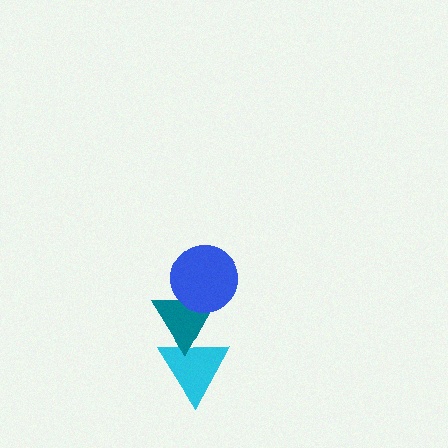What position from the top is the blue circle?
The blue circle is 1st from the top.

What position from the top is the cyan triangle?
The cyan triangle is 3rd from the top.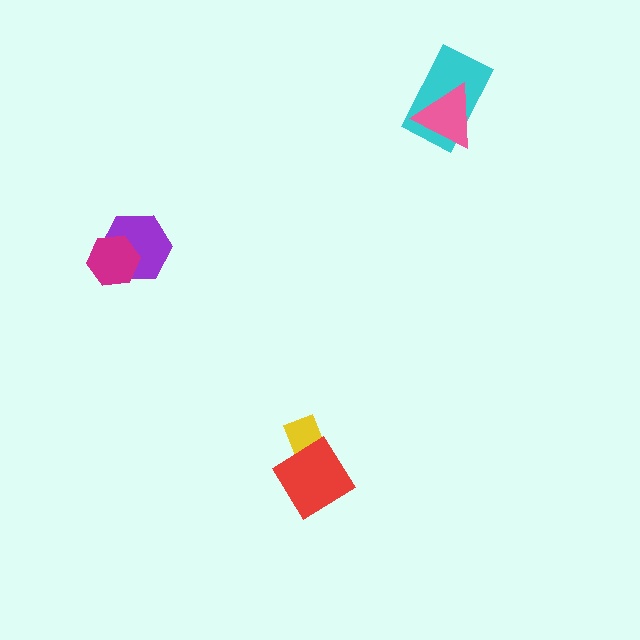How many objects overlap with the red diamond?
1 object overlaps with the red diamond.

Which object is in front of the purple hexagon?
The magenta hexagon is in front of the purple hexagon.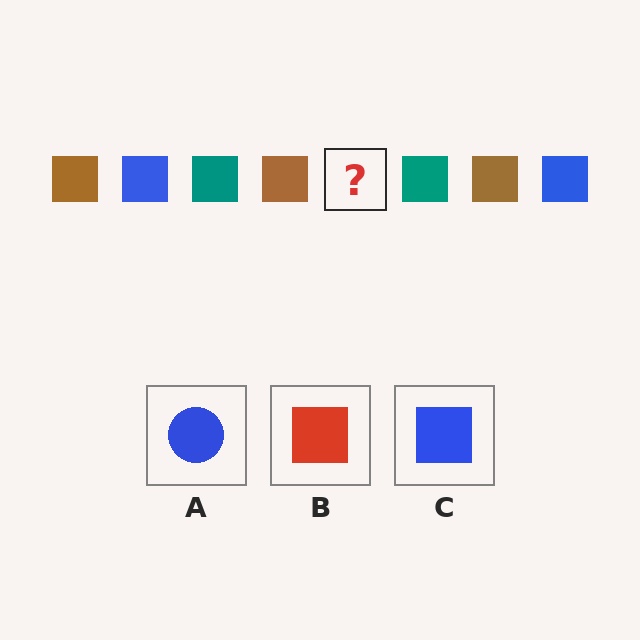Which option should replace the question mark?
Option C.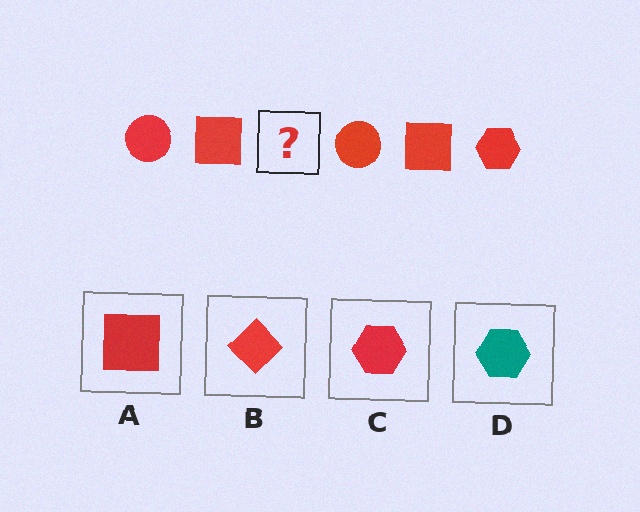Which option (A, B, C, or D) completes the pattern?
C.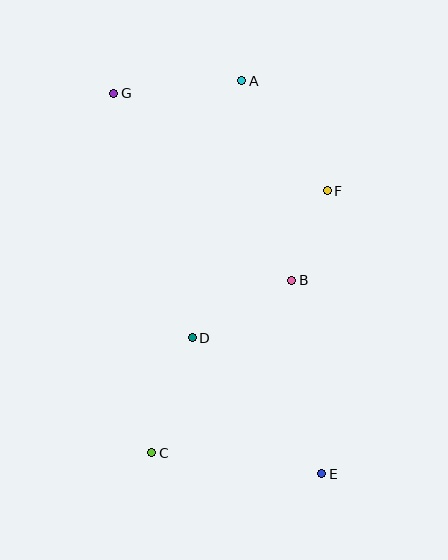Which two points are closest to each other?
Points B and F are closest to each other.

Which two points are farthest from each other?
Points E and G are farthest from each other.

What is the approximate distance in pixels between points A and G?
The distance between A and G is approximately 128 pixels.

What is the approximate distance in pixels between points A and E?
The distance between A and E is approximately 401 pixels.